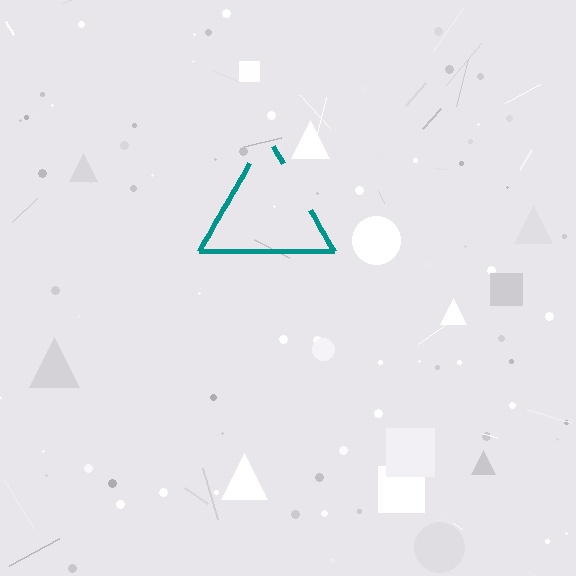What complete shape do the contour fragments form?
The contour fragments form a triangle.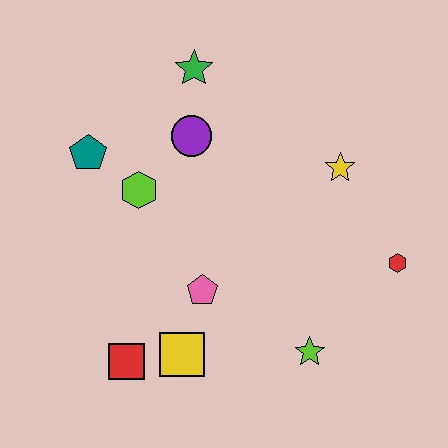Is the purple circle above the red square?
Yes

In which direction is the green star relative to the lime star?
The green star is above the lime star.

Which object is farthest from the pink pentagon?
The green star is farthest from the pink pentagon.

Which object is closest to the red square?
The yellow square is closest to the red square.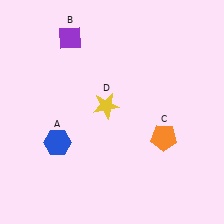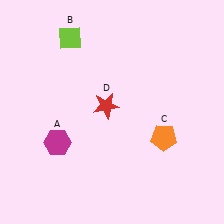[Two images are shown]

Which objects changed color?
A changed from blue to magenta. B changed from purple to lime. D changed from yellow to red.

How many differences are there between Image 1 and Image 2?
There are 3 differences between the two images.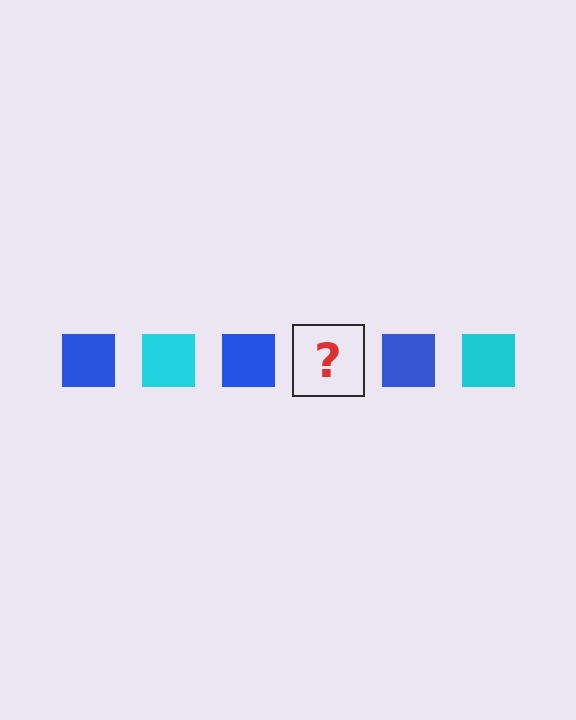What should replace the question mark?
The question mark should be replaced with a cyan square.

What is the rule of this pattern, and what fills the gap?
The rule is that the pattern cycles through blue, cyan squares. The gap should be filled with a cyan square.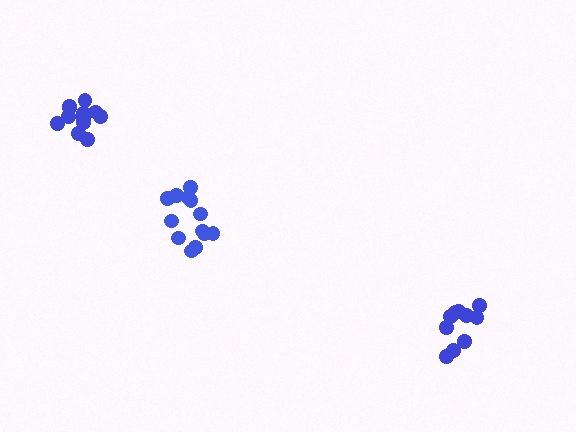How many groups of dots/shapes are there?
There are 3 groups.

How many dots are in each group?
Group 1: 12 dots, Group 2: 10 dots, Group 3: 13 dots (35 total).